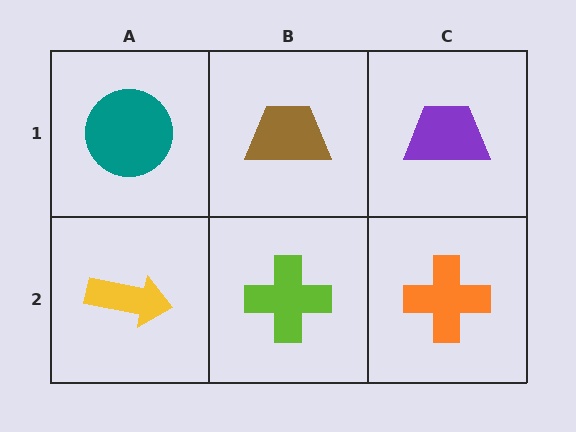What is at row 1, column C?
A purple trapezoid.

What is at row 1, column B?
A brown trapezoid.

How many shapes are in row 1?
3 shapes.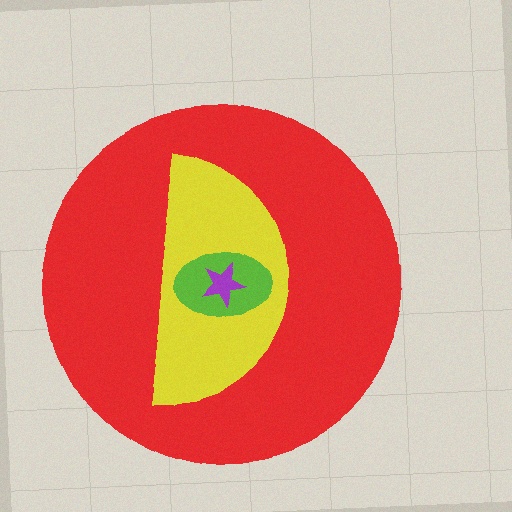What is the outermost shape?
The red circle.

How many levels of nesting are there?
4.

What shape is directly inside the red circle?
The yellow semicircle.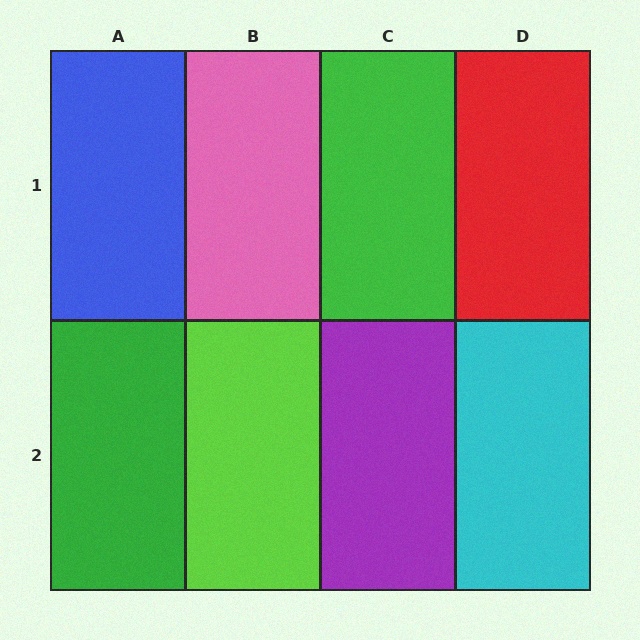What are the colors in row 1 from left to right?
Blue, pink, green, red.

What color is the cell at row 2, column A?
Green.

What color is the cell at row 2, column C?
Purple.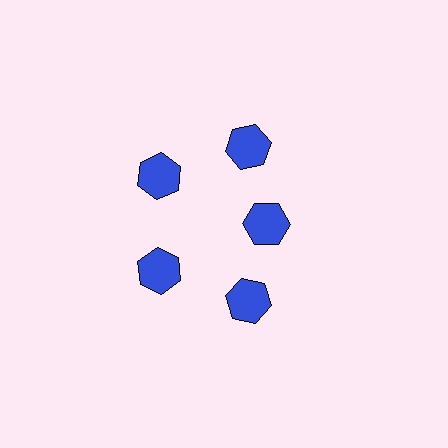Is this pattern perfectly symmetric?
No. The 5 blue hexagons are arranged in a ring, but one element near the 3 o'clock position is pulled inward toward the center, breaking the 5-fold rotational symmetry.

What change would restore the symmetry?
The symmetry would be restored by moving it outward, back onto the ring so that all 5 hexagons sit at equal angles and equal distance from the center.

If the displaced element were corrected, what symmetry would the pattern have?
It would have 5-fold rotational symmetry — the pattern would map onto itself every 72 degrees.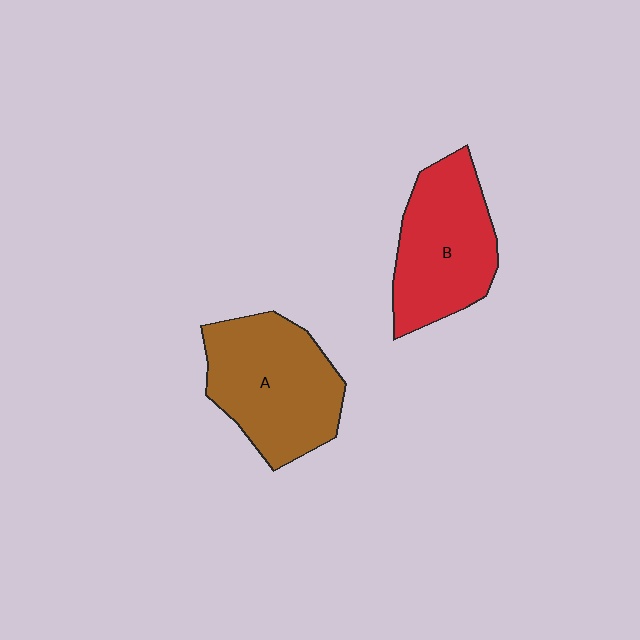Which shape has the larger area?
Shape A (brown).